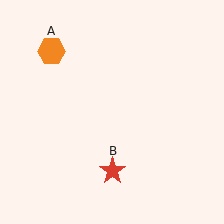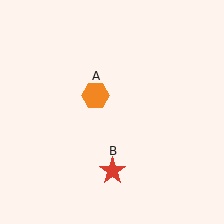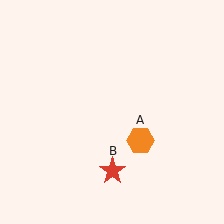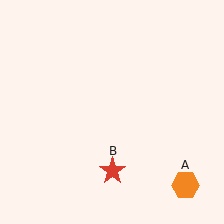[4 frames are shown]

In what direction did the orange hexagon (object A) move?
The orange hexagon (object A) moved down and to the right.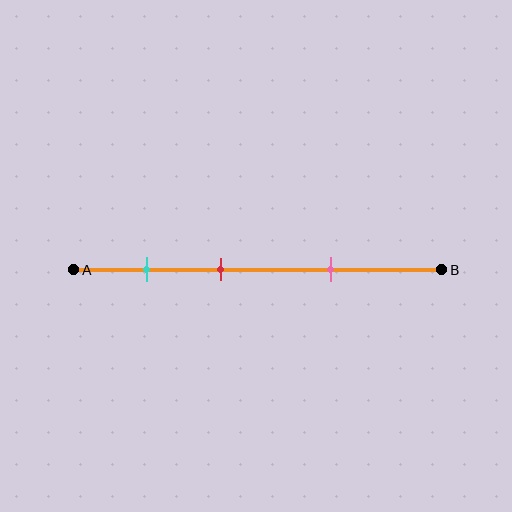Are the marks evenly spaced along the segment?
Yes, the marks are approximately evenly spaced.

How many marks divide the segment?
There are 3 marks dividing the segment.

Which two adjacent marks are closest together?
The cyan and red marks are the closest adjacent pair.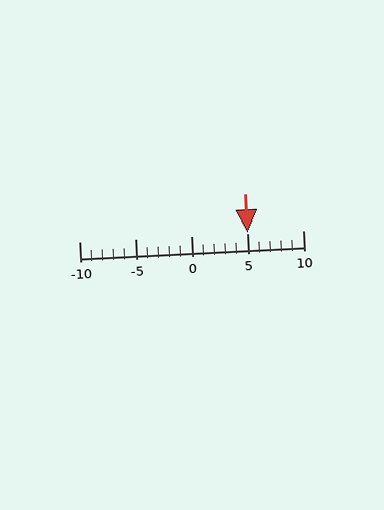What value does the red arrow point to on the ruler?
The red arrow points to approximately 5.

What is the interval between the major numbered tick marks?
The major tick marks are spaced 5 units apart.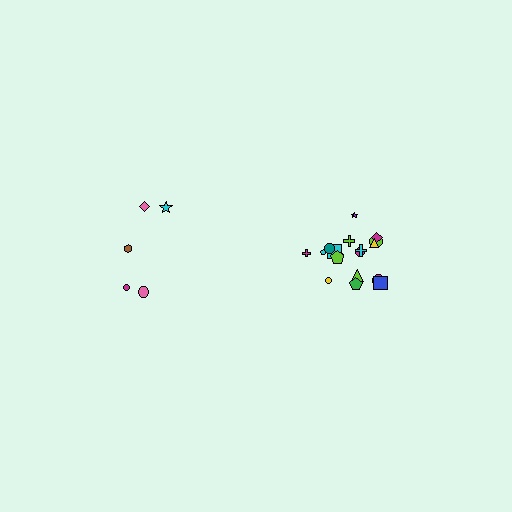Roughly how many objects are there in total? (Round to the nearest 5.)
Roughly 25 objects in total.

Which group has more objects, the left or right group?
The right group.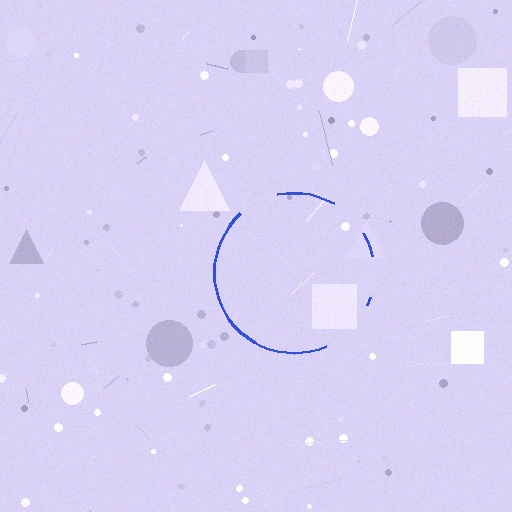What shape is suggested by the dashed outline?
The dashed outline suggests a circle.